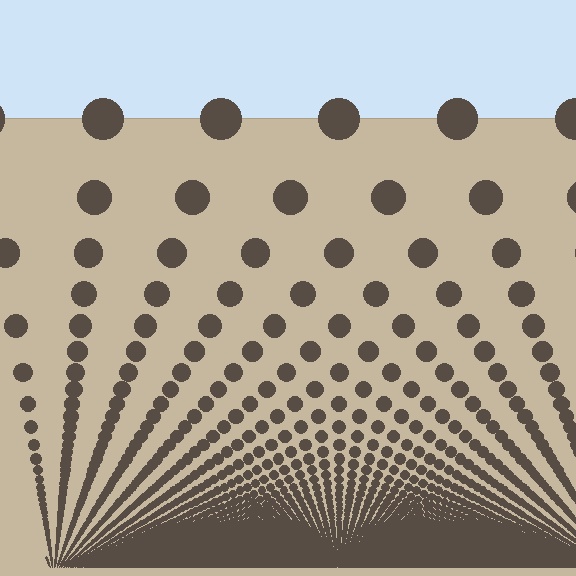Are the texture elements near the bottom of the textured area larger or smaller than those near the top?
Smaller. The gradient is inverted — elements near the bottom are smaller and denser.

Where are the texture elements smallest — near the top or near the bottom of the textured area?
Near the bottom.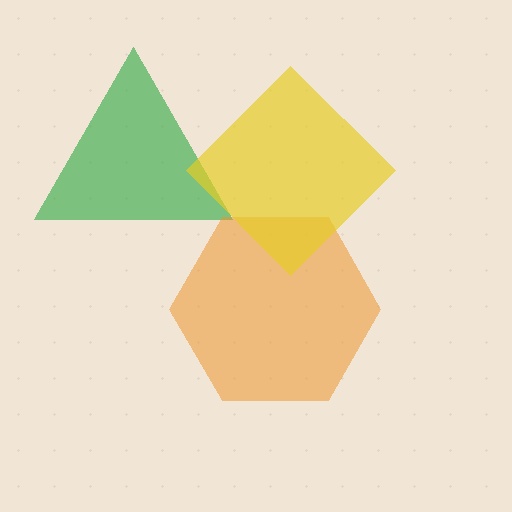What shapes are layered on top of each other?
The layered shapes are: a green triangle, an orange hexagon, a yellow diamond.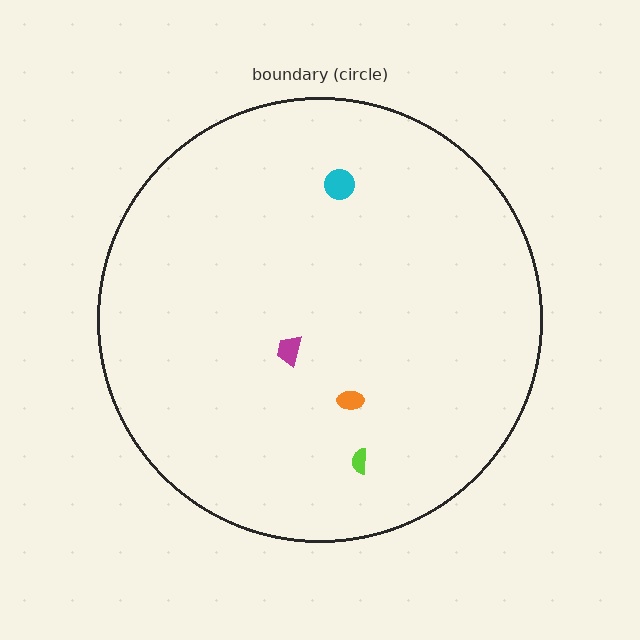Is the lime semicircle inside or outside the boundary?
Inside.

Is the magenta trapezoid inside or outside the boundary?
Inside.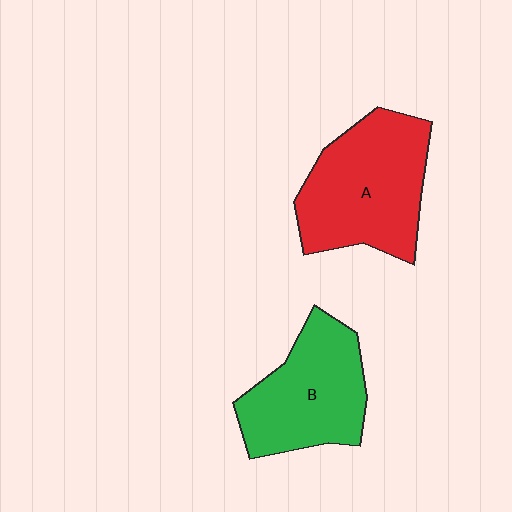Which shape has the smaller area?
Shape B (green).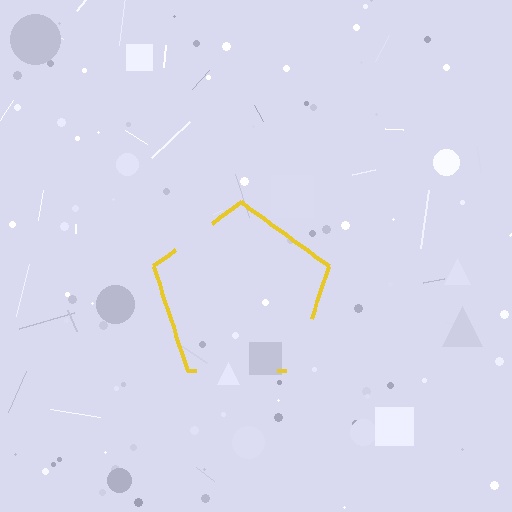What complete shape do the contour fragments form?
The contour fragments form a pentagon.